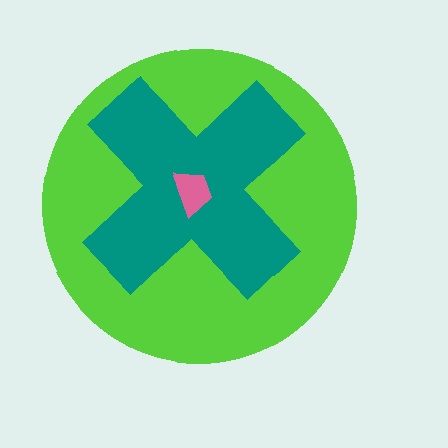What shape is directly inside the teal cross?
The pink trapezoid.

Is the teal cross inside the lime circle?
Yes.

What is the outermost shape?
The lime circle.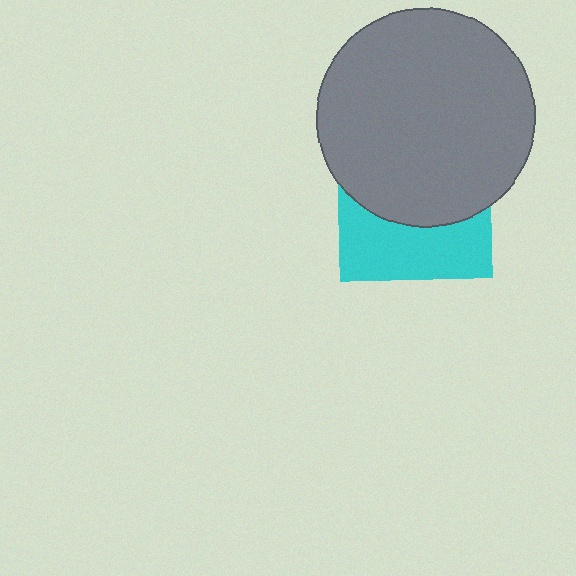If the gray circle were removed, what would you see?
You would see the complete cyan square.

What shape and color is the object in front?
The object in front is a gray circle.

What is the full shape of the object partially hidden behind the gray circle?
The partially hidden object is a cyan square.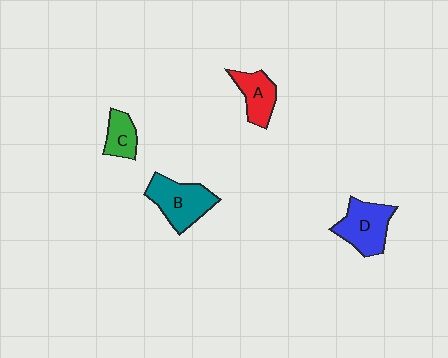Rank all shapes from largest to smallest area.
From largest to smallest: B (teal), D (blue), A (red), C (green).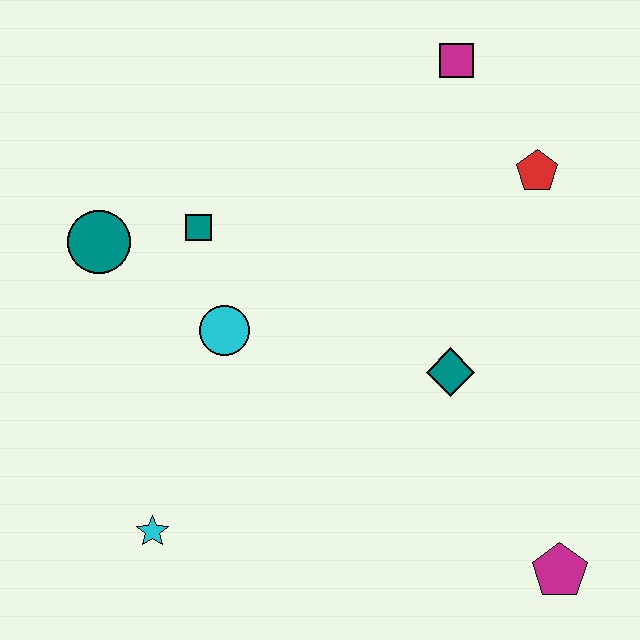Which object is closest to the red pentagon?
The magenta square is closest to the red pentagon.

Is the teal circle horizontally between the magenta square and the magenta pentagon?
No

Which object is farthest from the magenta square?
The cyan star is farthest from the magenta square.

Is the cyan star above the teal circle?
No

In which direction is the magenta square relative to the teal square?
The magenta square is to the right of the teal square.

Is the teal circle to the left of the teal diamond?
Yes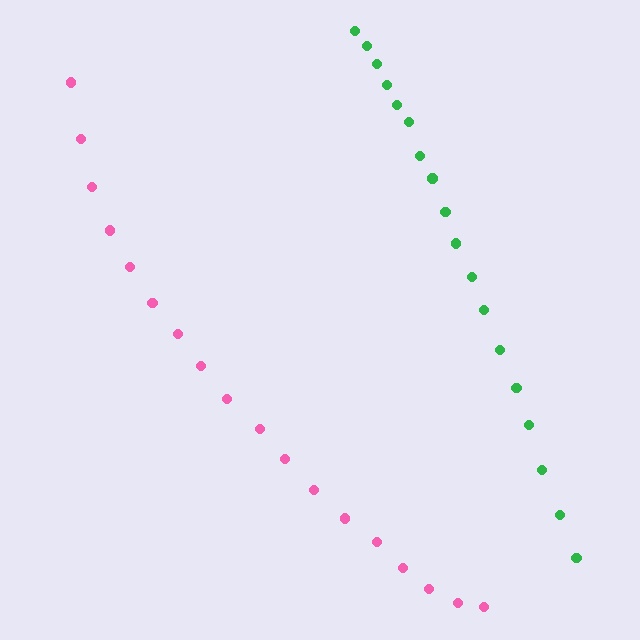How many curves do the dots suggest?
There are 2 distinct paths.